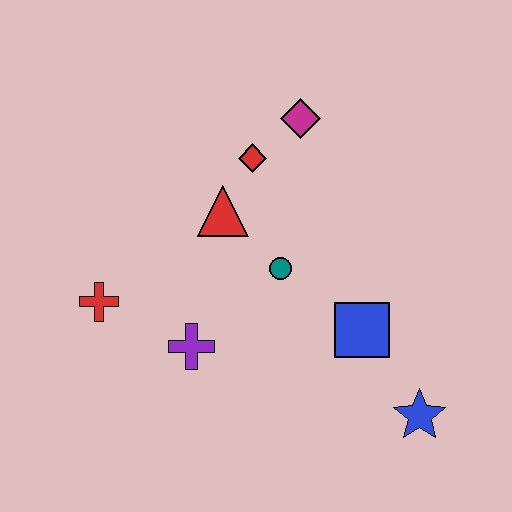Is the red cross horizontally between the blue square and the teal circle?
No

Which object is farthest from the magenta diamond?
The blue star is farthest from the magenta diamond.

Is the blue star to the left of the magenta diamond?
No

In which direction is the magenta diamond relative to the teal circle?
The magenta diamond is above the teal circle.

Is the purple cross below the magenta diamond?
Yes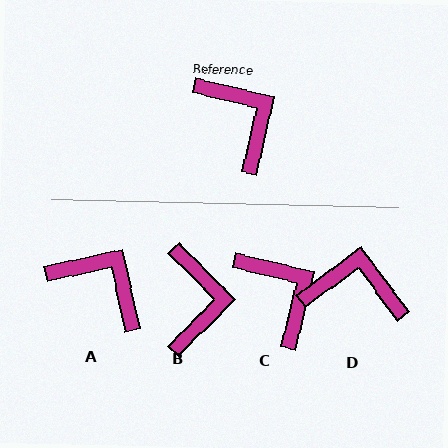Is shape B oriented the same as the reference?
No, it is off by about 32 degrees.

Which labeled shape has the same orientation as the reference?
C.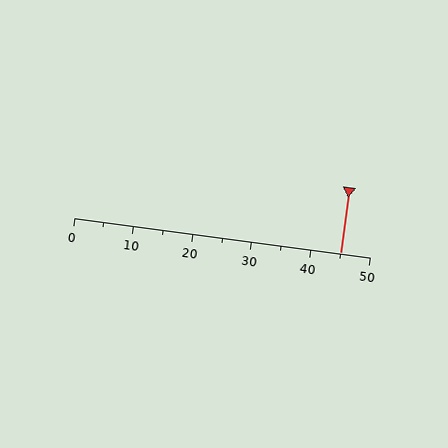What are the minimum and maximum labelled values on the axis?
The axis runs from 0 to 50.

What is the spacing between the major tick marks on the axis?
The major ticks are spaced 10 apart.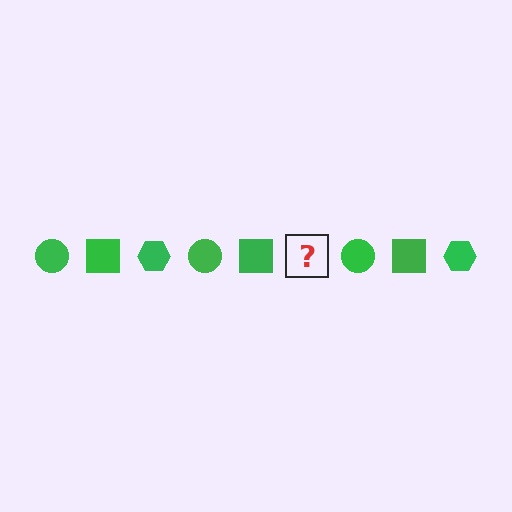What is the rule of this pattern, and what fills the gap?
The rule is that the pattern cycles through circle, square, hexagon shapes in green. The gap should be filled with a green hexagon.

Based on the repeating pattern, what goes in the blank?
The blank should be a green hexagon.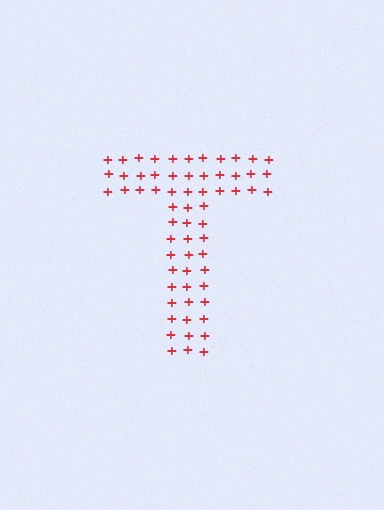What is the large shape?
The large shape is the letter T.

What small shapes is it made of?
It is made of small plus signs.